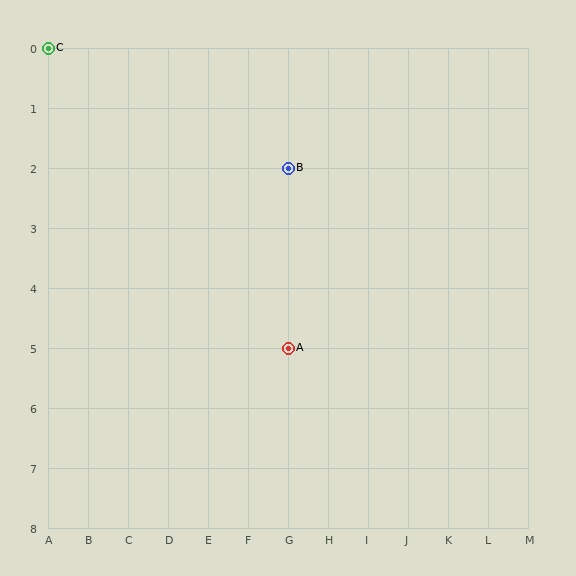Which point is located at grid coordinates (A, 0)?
Point C is at (A, 0).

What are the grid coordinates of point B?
Point B is at grid coordinates (G, 2).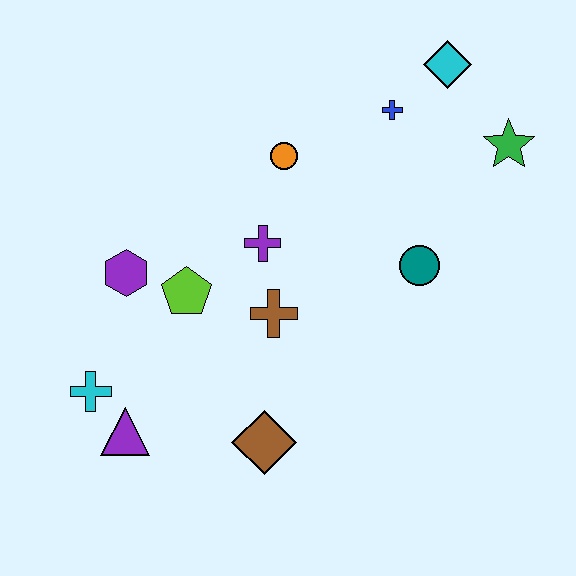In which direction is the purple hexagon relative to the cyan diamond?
The purple hexagon is to the left of the cyan diamond.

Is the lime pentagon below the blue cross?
Yes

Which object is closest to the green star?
The cyan diamond is closest to the green star.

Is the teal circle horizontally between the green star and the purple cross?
Yes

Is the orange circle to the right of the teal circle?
No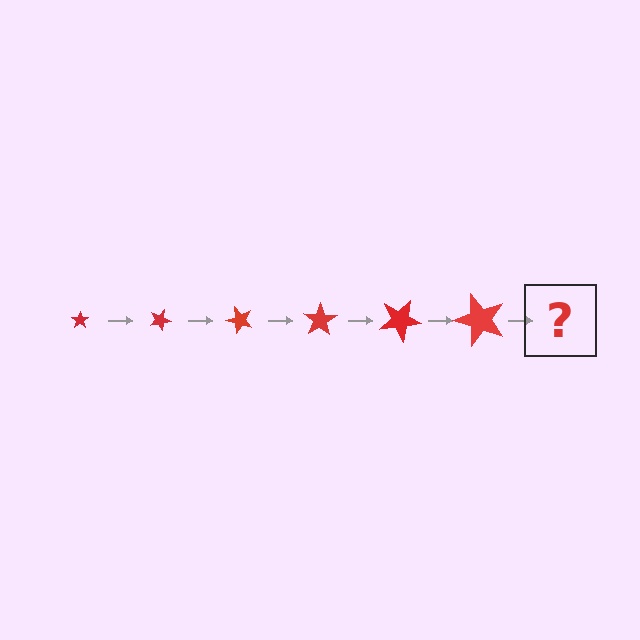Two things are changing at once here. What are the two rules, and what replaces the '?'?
The two rules are that the star grows larger each step and it rotates 25 degrees each step. The '?' should be a star, larger than the previous one and rotated 150 degrees from the start.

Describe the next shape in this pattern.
It should be a star, larger than the previous one and rotated 150 degrees from the start.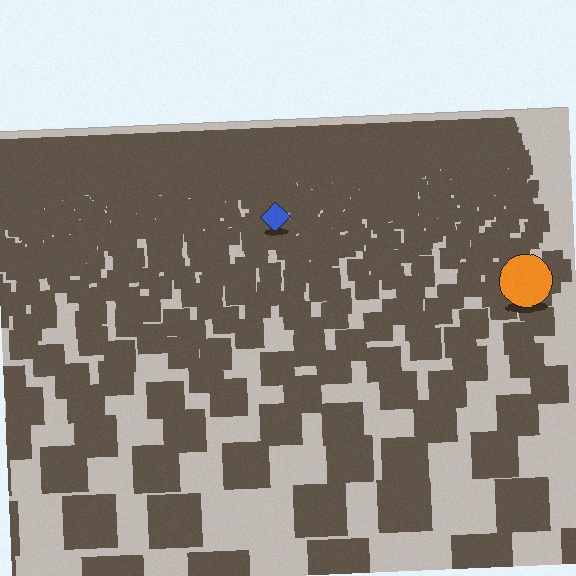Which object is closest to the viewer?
The orange circle is closest. The texture marks near it are larger and more spread out.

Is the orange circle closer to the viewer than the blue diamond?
Yes. The orange circle is closer — you can tell from the texture gradient: the ground texture is coarser near it.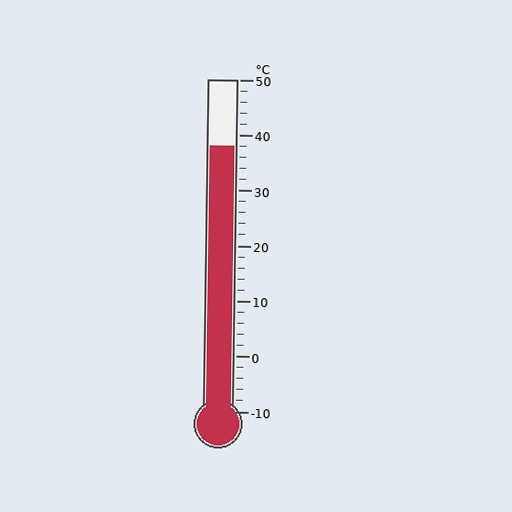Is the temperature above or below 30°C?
The temperature is above 30°C.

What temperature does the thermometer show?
The thermometer shows approximately 38°C.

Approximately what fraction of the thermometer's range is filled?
The thermometer is filled to approximately 80% of its range.